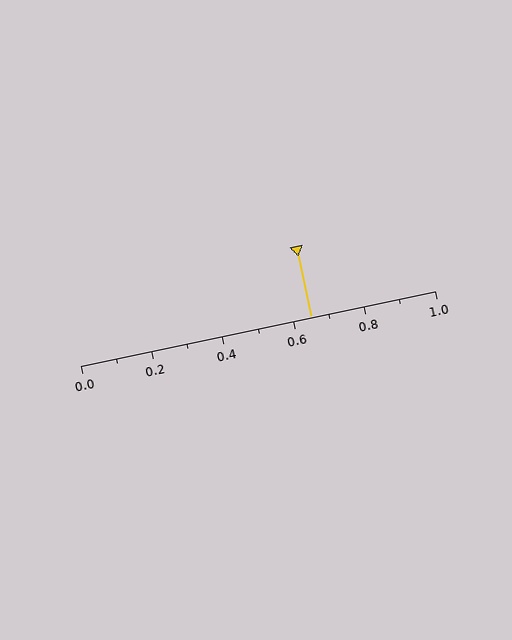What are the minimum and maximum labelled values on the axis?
The axis runs from 0.0 to 1.0.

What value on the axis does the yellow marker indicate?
The marker indicates approximately 0.65.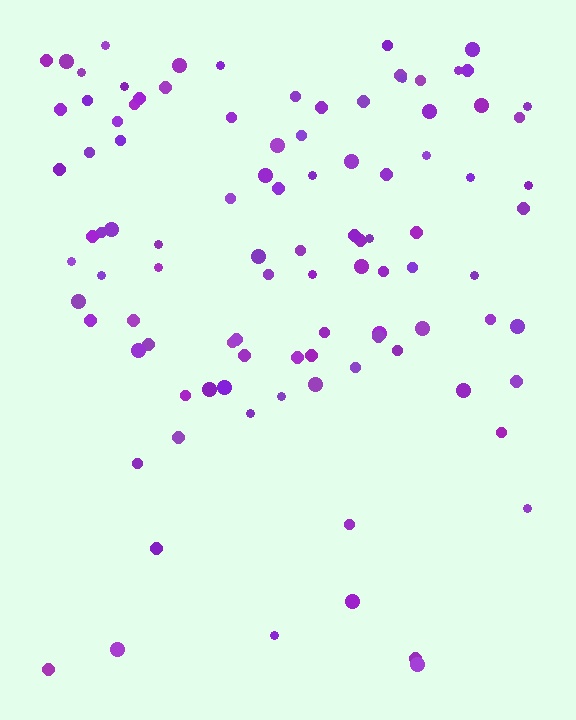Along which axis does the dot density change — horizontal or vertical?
Vertical.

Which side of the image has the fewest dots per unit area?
The bottom.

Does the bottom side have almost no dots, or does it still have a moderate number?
Still a moderate number, just noticeably fewer than the top.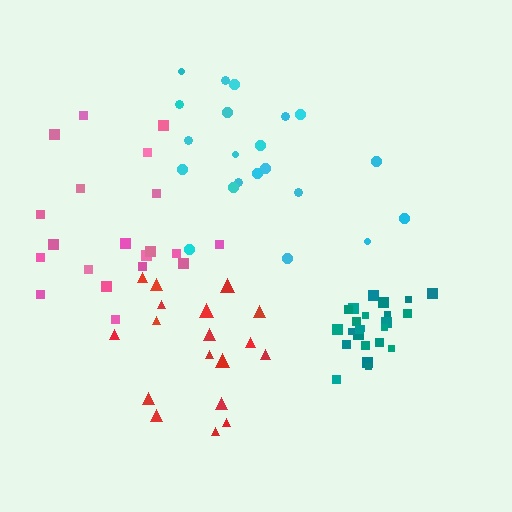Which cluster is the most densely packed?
Teal.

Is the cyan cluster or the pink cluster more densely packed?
Cyan.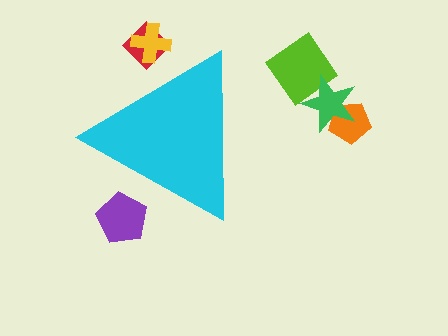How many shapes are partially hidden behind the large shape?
3 shapes are partially hidden.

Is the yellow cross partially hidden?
Yes, the yellow cross is partially hidden behind the cyan triangle.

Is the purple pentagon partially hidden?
Yes, the purple pentagon is partially hidden behind the cyan triangle.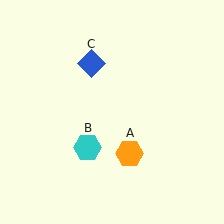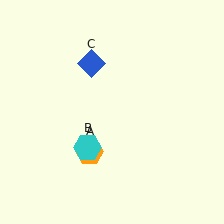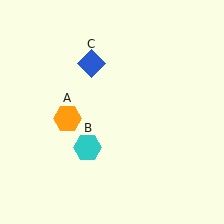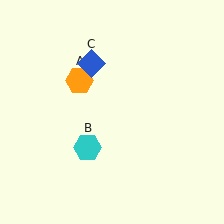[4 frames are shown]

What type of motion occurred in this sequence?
The orange hexagon (object A) rotated clockwise around the center of the scene.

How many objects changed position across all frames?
1 object changed position: orange hexagon (object A).